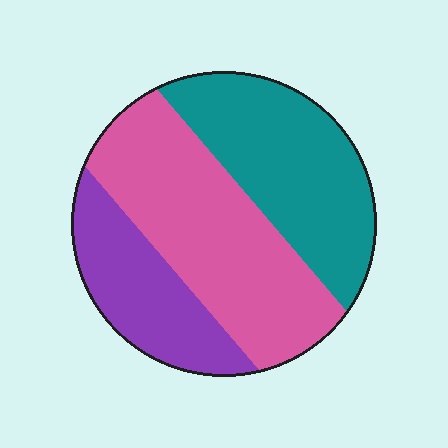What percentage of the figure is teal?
Teal takes up between a third and a half of the figure.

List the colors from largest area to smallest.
From largest to smallest: pink, teal, purple.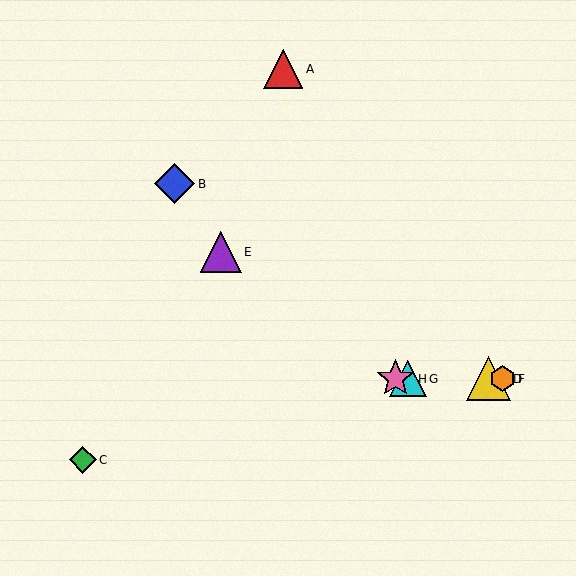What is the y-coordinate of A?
Object A is at y≈69.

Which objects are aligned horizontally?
Objects D, F, G, H are aligned horizontally.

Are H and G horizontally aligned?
Yes, both are at y≈379.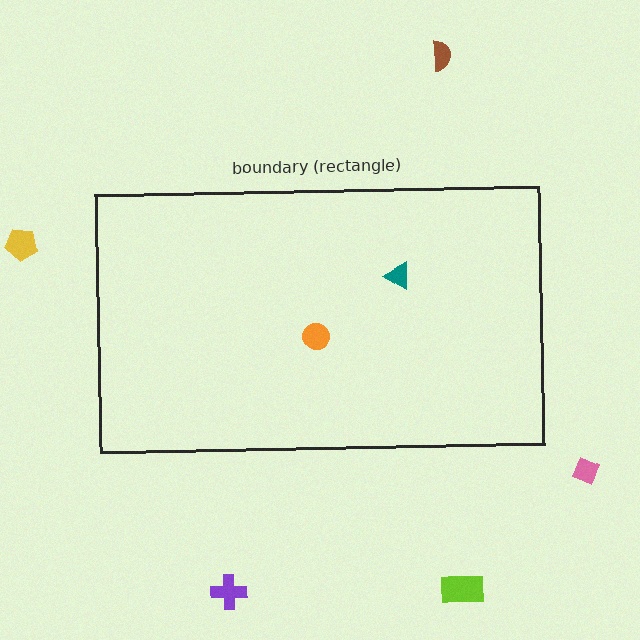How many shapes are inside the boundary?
2 inside, 5 outside.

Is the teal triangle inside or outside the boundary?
Inside.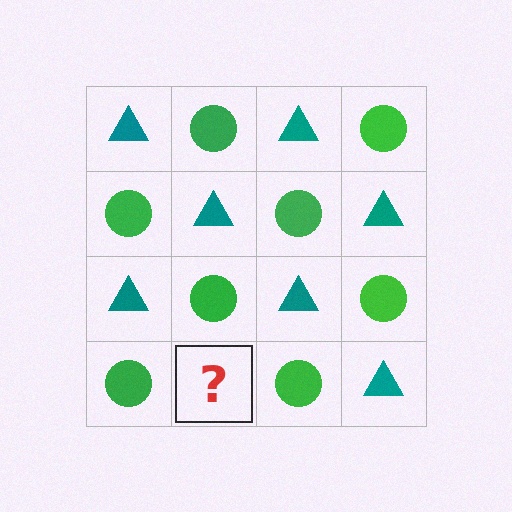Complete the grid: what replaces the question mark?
The question mark should be replaced with a teal triangle.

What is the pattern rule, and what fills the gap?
The rule is that it alternates teal triangle and green circle in a checkerboard pattern. The gap should be filled with a teal triangle.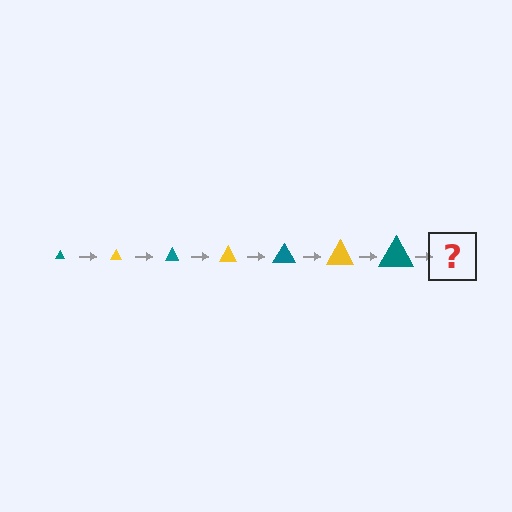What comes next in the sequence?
The next element should be a yellow triangle, larger than the previous one.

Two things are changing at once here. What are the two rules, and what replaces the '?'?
The two rules are that the triangle grows larger each step and the color cycles through teal and yellow. The '?' should be a yellow triangle, larger than the previous one.